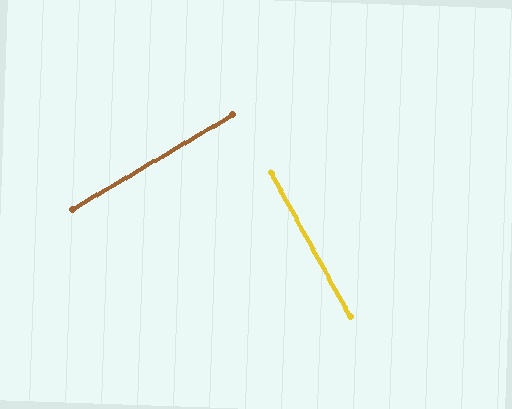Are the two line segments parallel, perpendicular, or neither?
Perpendicular — they meet at approximately 88°.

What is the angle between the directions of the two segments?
Approximately 88 degrees.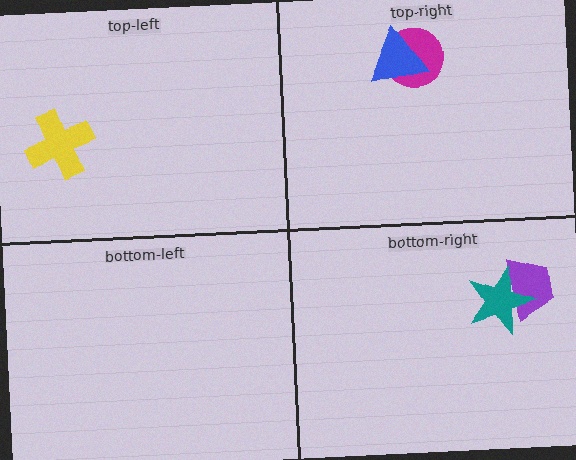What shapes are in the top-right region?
The magenta circle, the blue triangle.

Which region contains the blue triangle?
The top-right region.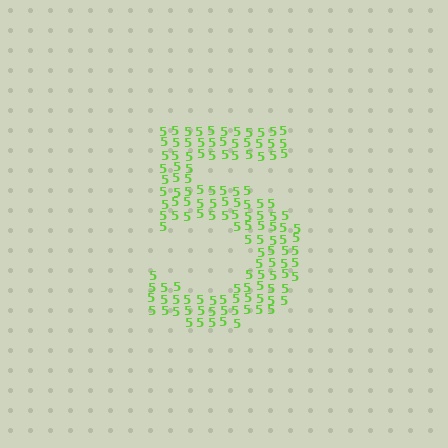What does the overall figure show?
The overall figure shows the digit 5.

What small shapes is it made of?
It is made of small digit 5's.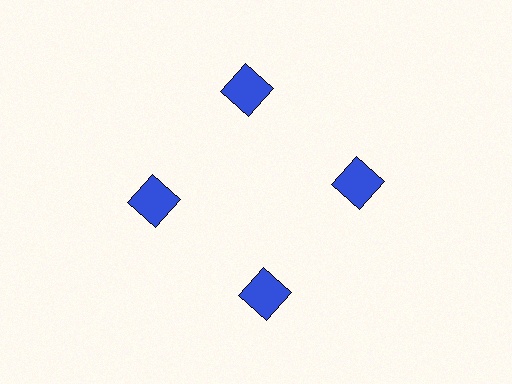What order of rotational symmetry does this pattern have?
This pattern has 4-fold rotational symmetry.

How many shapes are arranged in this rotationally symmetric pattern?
There are 4 shapes, arranged in 4 groups of 1.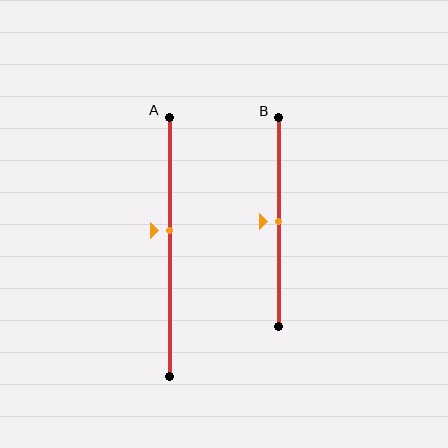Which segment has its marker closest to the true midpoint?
Segment B has its marker closest to the true midpoint.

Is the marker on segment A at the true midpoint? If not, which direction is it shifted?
No, the marker on segment A is shifted upward by about 6% of the segment length.